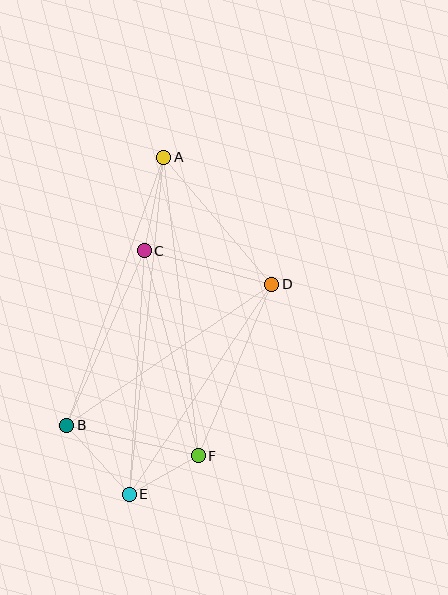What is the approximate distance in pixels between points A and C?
The distance between A and C is approximately 95 pixels.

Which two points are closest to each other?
Points E and F are closest to each other.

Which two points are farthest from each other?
Points A and E are farthest from each other.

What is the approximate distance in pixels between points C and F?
The distance between C and F is approximately 212 pixels.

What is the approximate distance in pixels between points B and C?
The distance between B and C is approximately 191 pixels.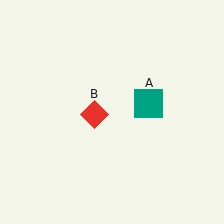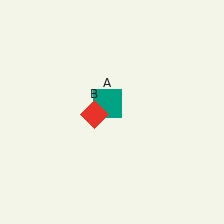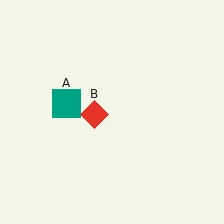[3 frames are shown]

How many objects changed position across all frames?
1 object changed position: teal square (object A).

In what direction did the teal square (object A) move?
The teal square (object A) moved left.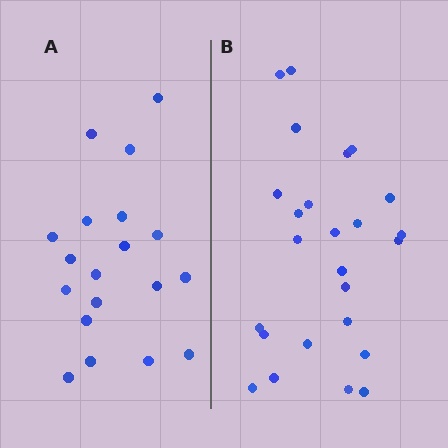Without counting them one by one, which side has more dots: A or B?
Region B (the right region) has more dots.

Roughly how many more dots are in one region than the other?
Region B has about 6 more dots than region A.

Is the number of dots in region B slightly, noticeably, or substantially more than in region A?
Region B has noticeably more, but not dramatically so. The ratio is roughly 1.3 to 1.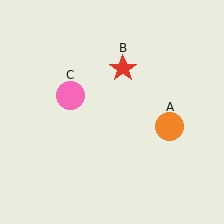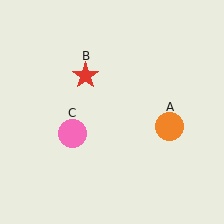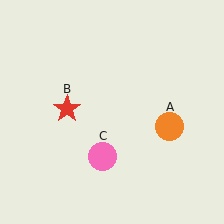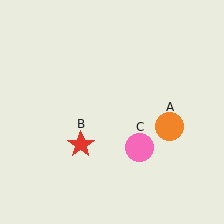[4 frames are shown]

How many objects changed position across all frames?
2 objects changed position: red star (object B), pink circle (object C).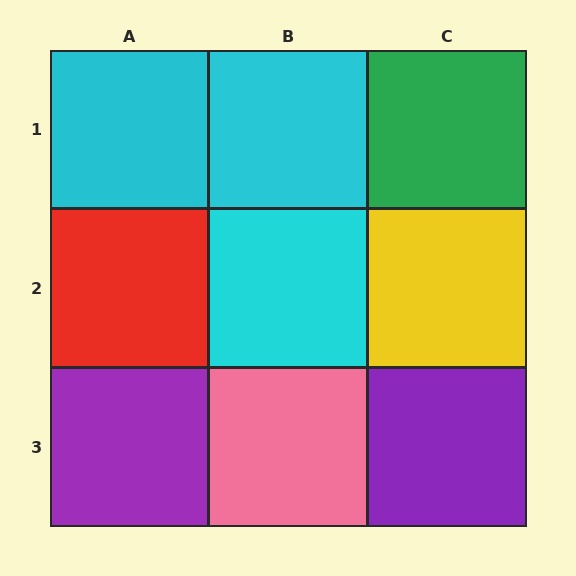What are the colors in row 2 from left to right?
Red, cyan, yellow.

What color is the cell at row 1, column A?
Cyan.